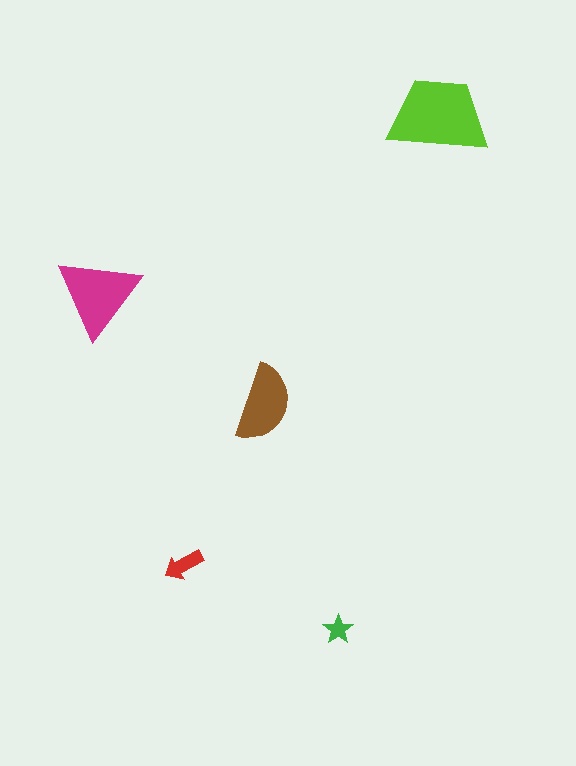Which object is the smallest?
The green star.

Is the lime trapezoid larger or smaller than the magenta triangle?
Larger.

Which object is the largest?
The lime trapezoid.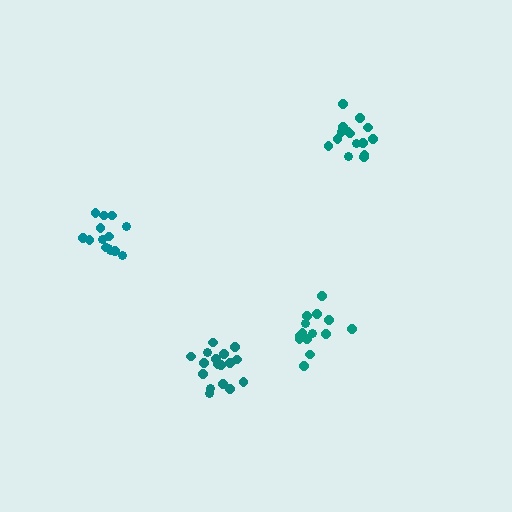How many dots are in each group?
Group 1: 14 dots, Group 2: 16 dots, Group 3: 14 dots, Group 4: 18 dots (62 total).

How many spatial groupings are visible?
There are 4 spatial groupings.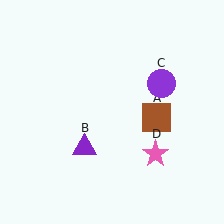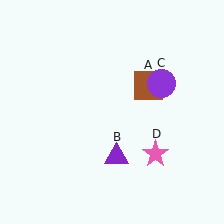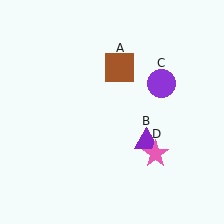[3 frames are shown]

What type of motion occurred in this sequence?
The brown square (object A), purple triangle (object B) rotated counterclockwise around the center of the scene.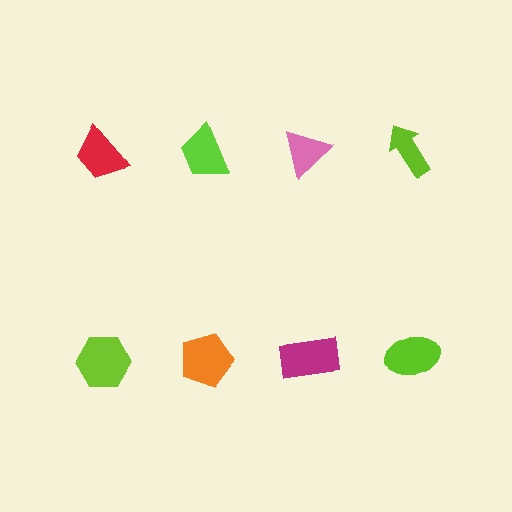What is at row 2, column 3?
A magenta rectangle.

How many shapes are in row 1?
4 shapes.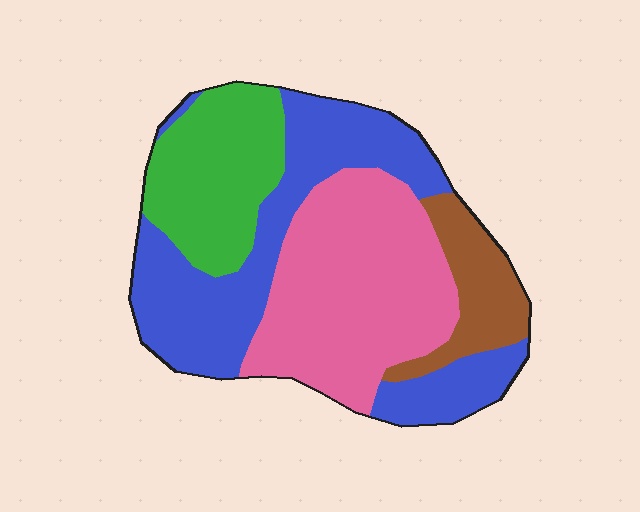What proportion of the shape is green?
Green covers around 20% of the shape.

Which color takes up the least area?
Brown, at roughly 10%.